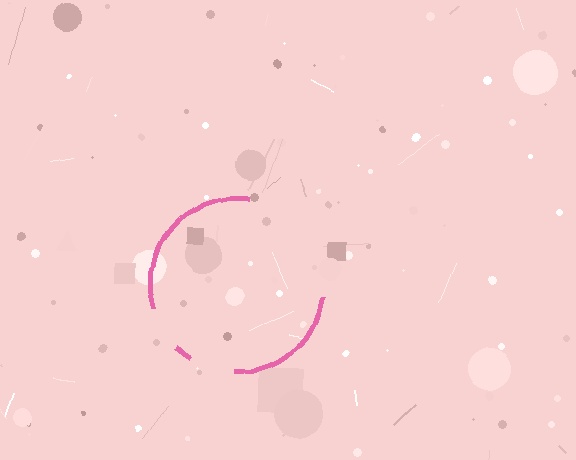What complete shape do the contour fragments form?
The contour fragments form a circle.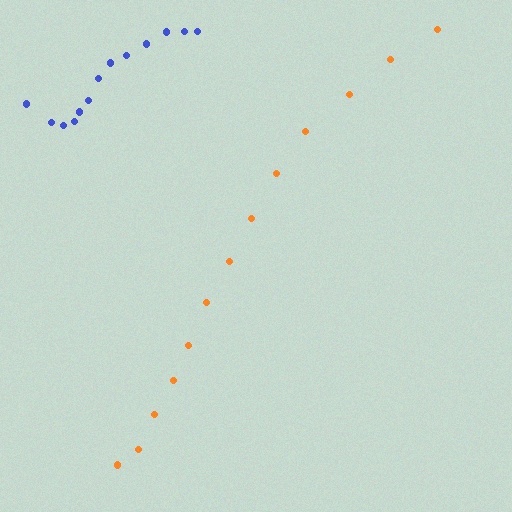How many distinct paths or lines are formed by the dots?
There are 2 distinct paths.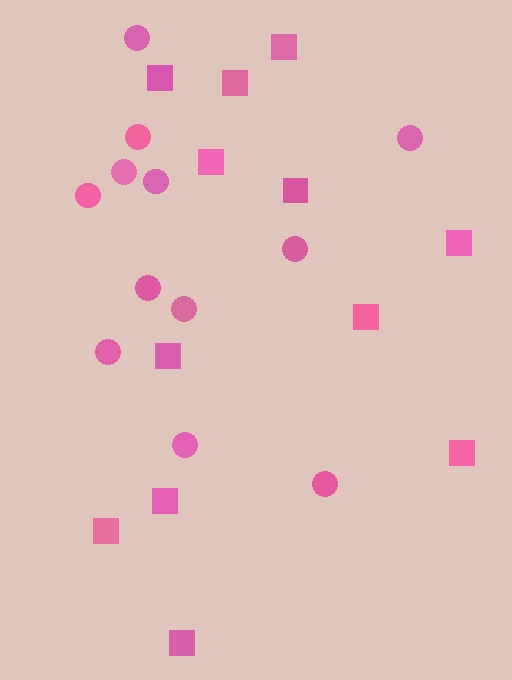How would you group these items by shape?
There are 2 groups: one group of circles (12) and one group of squares (12).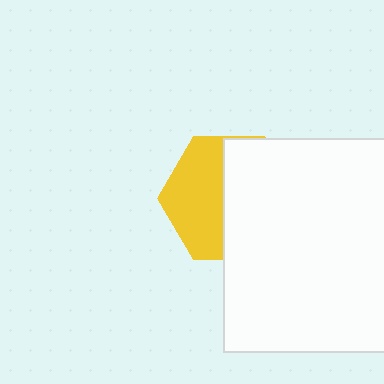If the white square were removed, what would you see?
You would see the complete yellow hexagon.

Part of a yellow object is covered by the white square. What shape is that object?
It is a hexagon.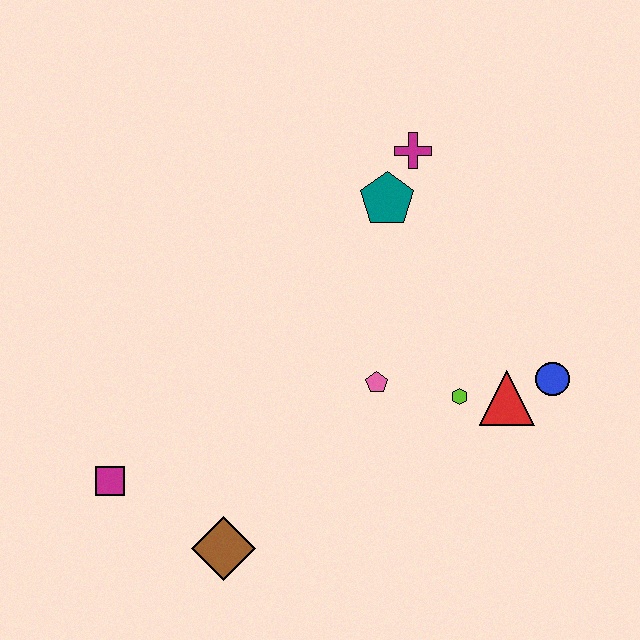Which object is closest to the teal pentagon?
The magenta cross is closest to the teal pentagon.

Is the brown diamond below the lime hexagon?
Yes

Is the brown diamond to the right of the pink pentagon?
No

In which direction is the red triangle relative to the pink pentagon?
The red triangle is to the right of the pink pentagon.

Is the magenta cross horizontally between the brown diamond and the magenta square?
No